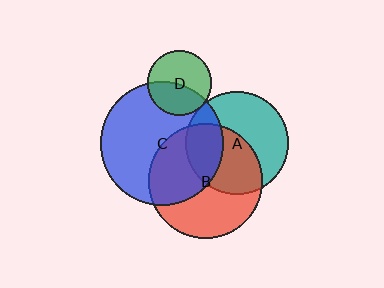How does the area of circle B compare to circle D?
Approximately 3.2 times.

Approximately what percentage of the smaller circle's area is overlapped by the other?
Approximately 25%.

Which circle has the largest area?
Circle C (blue).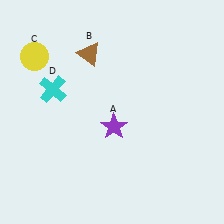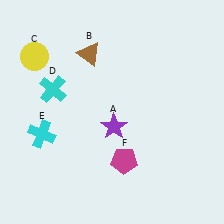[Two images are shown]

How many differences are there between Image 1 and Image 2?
There are 2 differences between the two images.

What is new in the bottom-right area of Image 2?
A magenta pentagon (F) was added in the bottom-right area of Image 2.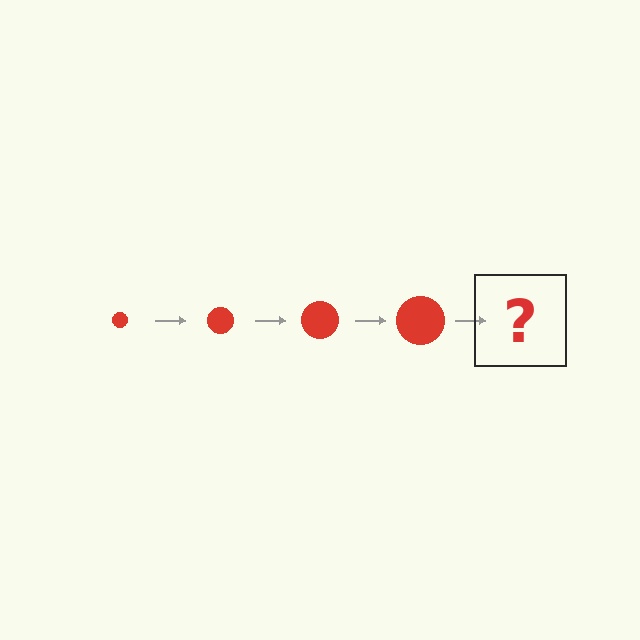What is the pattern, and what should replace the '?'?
The pattern is that the circle gets progressively larger each step. The '?' should be a red circle, larger than the previous one.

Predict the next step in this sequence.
The next step is a red circle, larger than the previous one.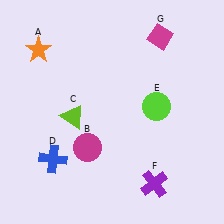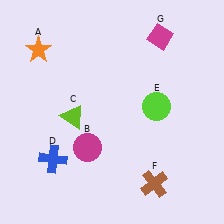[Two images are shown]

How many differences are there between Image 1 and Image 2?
There is 1 difference between the two images.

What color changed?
The cross (F) changed from purple in Image 1 to brown in Image 2.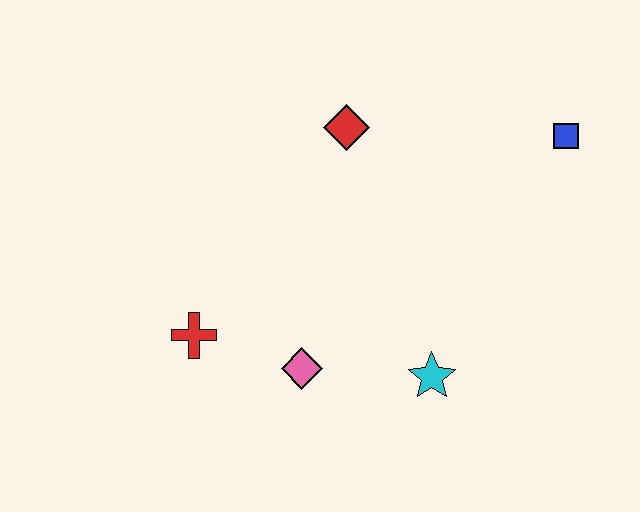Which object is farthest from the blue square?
The red cross is farthest from the blue square.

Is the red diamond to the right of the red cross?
Yes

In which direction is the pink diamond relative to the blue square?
The pink diamond is to the left of the blue square.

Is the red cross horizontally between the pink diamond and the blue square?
No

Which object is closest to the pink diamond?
The red cross is closest to the pink diamond.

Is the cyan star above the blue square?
No